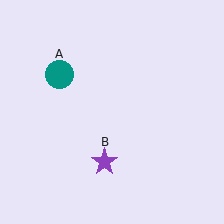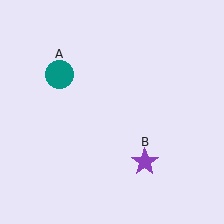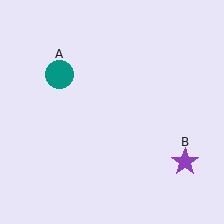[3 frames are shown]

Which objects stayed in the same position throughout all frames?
Teal circle (object A) remained stationary.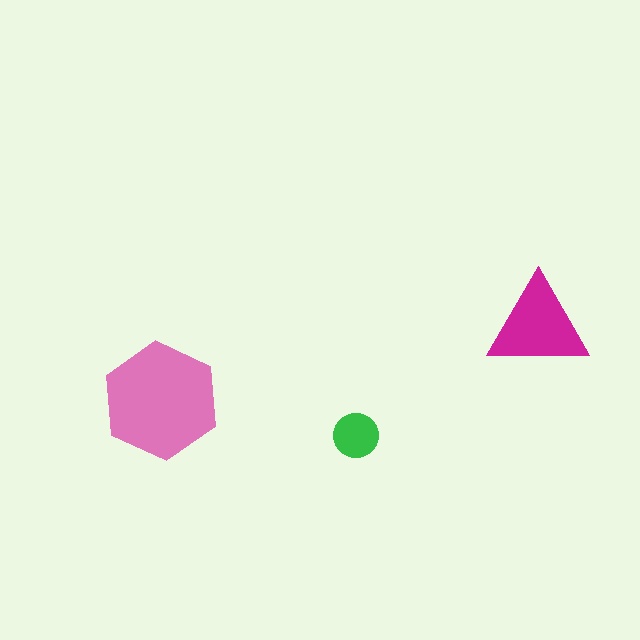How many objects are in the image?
There are 3 objects in the image.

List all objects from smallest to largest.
The green circle, the magenta triangle, the pink hexagon.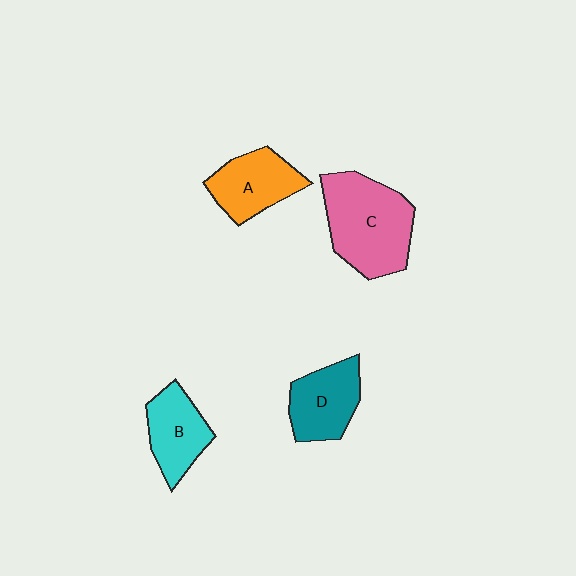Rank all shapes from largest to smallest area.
From largest to smallest: C (pink), D (teal), A (orange), B (cyan).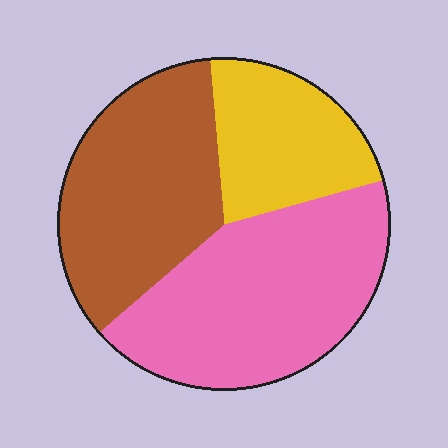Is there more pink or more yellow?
Pink.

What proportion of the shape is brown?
Brown covers about 35% of the shape.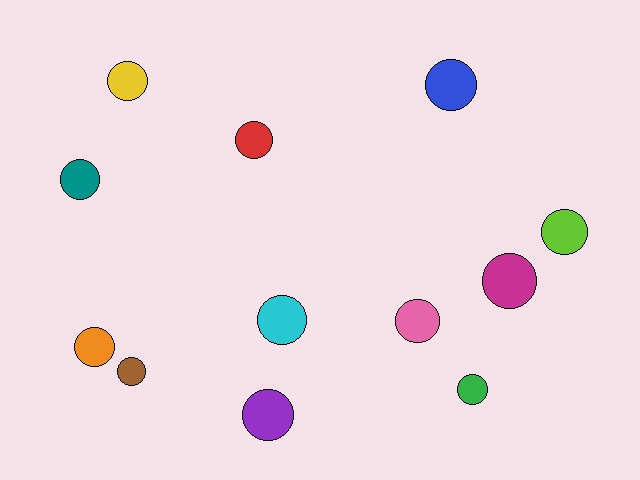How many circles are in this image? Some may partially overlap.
There are 12 circles.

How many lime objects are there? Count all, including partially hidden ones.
There is 1 lime object.